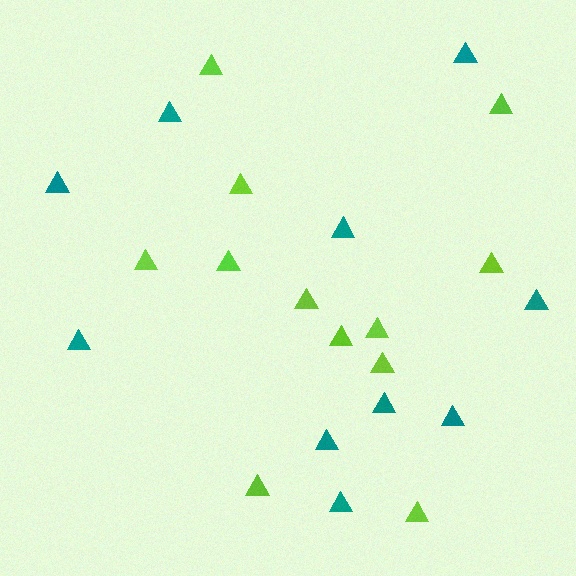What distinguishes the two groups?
There are 2 groups: one group of lime triangles (12) and one group of teal triangles (10).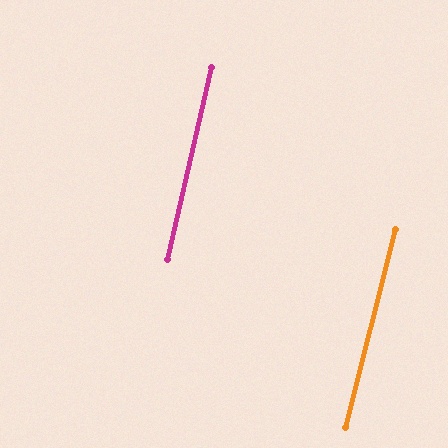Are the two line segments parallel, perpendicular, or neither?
Parallel — their directions differ by only 1.4°.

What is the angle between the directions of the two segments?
Approximately 1 degree.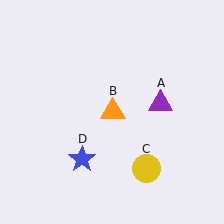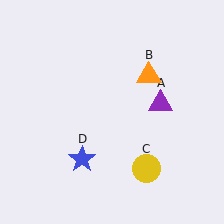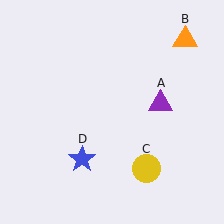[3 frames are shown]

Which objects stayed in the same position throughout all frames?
Purple triangle (object A) and yellow circle (object C) and blue star (object D) remained stationary.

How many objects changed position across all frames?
1 object changed position: orange triangle (object B).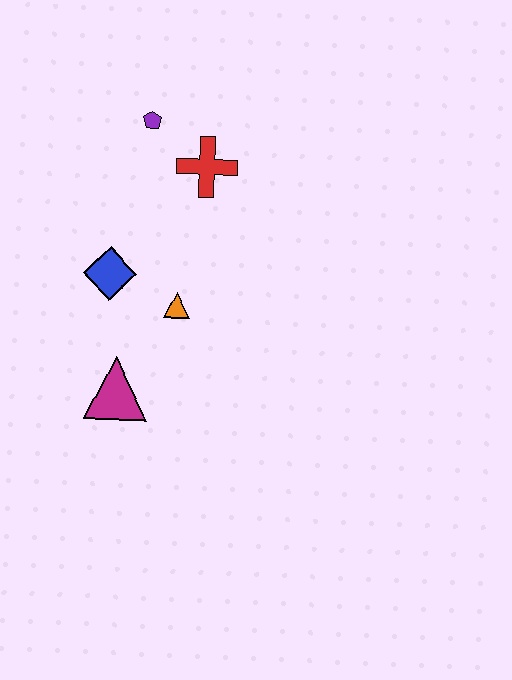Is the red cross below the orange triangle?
No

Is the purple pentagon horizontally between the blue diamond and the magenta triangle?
No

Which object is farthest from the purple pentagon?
The magenta triangle is farthest from the purple pentagon.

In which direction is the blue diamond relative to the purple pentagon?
The blue diamond is below the purple pentagon.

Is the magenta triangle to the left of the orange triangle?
Yes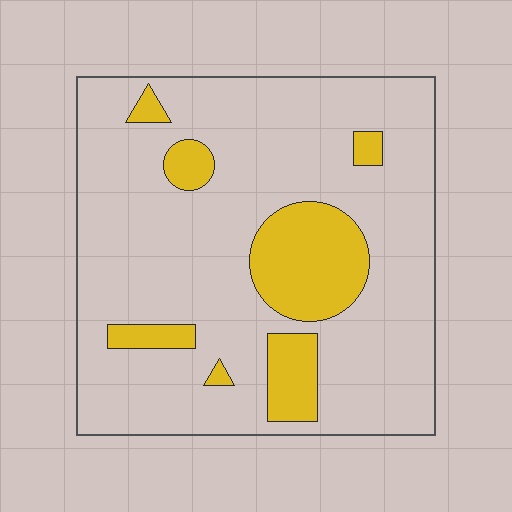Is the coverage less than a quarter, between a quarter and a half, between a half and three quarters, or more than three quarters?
Less than a quarter.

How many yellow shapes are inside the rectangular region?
7.